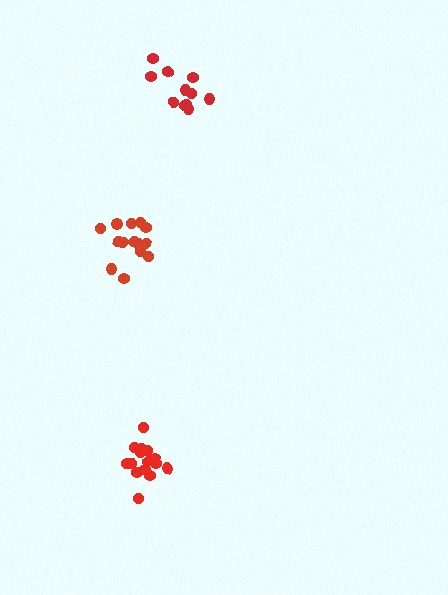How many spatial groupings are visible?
There are 3 spatial groupings.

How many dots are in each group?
Group 1: 15 dots, Group 2: 11 dots, Group 3: 14 dots (40 total).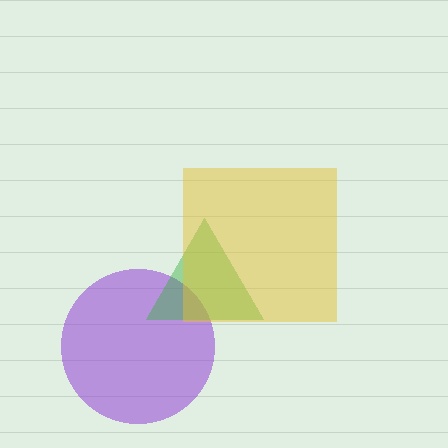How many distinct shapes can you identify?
There are 3 distinct shapes: a purple circle, a green triangle, a yellow square.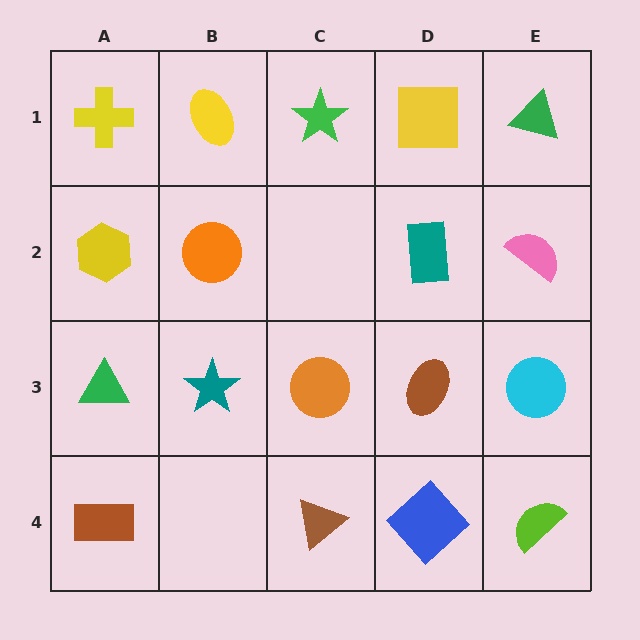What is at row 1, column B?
A yellow ellipse.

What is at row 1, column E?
A green triangle.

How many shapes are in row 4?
4 shapes.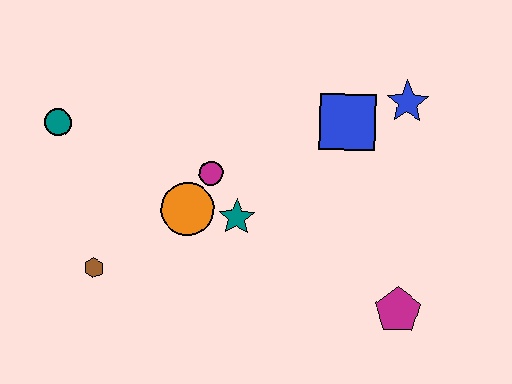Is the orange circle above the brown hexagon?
Yes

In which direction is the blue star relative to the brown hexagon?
The blue star is to the right of the brown hexagon.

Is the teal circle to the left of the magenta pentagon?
Yes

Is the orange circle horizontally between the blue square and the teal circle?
Yes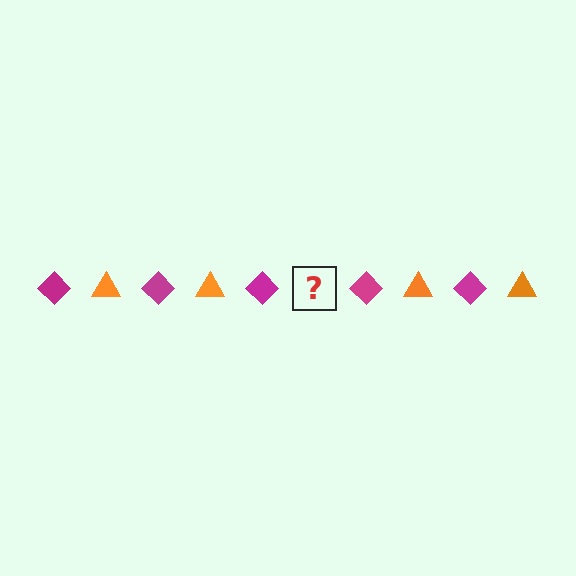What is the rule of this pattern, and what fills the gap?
The rule is that the pattern alternates between magenta diamond and orange triangle. The gap should be filled with an orange triangle.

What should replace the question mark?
The question mark should be replaced with an orange triangle.